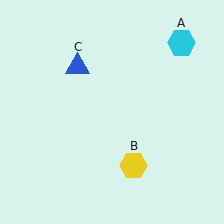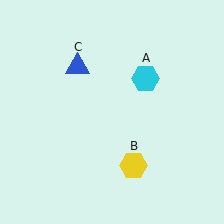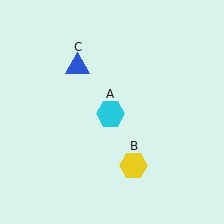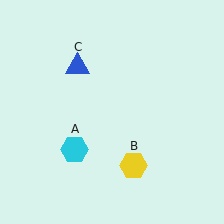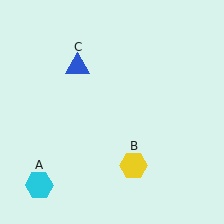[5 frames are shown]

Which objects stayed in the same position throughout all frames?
Yellow hexagon (object B) and blue triangle (object C) remained stationary.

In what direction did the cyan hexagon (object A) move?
The cyan hexagon (object A) moved down and to the left.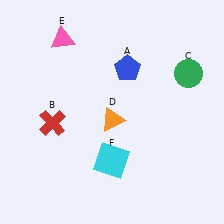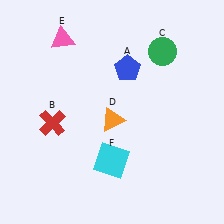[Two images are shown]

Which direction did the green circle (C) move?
The green circle (C) moved left.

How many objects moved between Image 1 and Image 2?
1 object moved between the two images.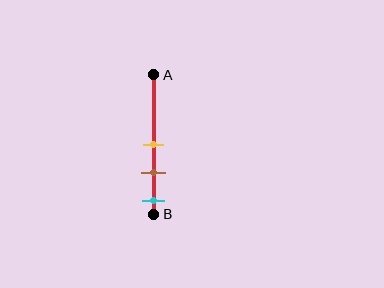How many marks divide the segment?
There are 3 marks dividing the segment.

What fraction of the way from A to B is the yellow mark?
The yellow mark is approximately 50% (0.5) of the way from A to B.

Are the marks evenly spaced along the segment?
Yes, the marks are approximately evenly spaced.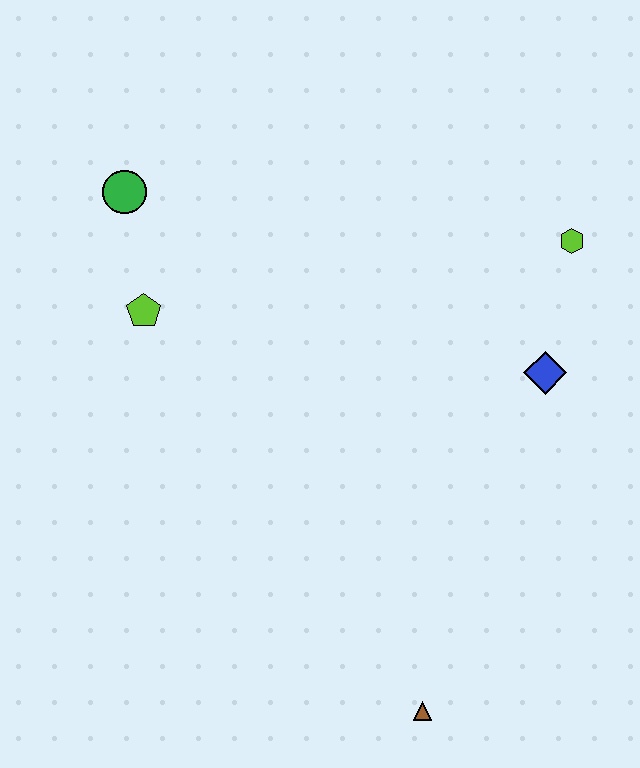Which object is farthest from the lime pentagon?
The brown triangle is farthest from the lime pentagon.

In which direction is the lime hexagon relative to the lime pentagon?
The lime hexagon is to the right of the lime pentagon.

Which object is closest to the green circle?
The lime pentagon is closest to the green circle.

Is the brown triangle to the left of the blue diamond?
Yes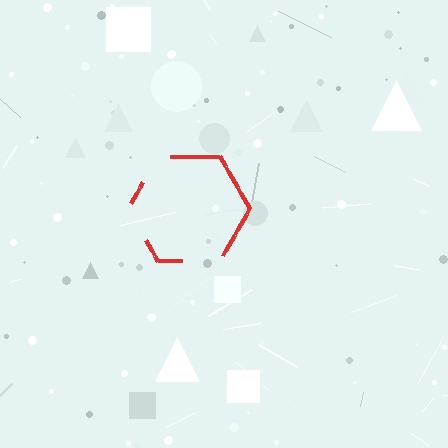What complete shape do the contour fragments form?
The contour fragments form a hexagon.